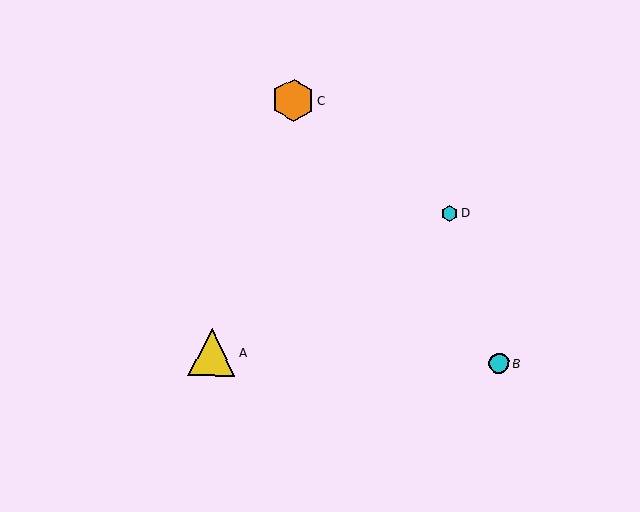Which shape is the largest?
The yellow triangle (labeled A) is the largest.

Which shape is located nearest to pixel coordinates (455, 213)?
The cyan hexagon (labeled D) at (449, 213) is nearest to that location.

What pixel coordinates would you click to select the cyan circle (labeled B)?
Click at (499, 363) to select the cyan circle B.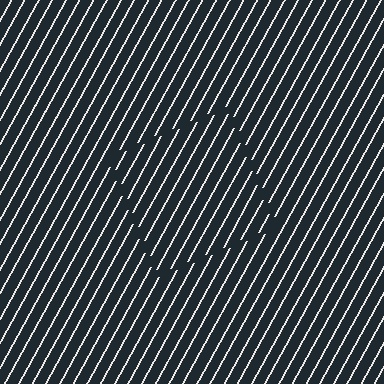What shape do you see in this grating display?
An illusory square. The interior of the shape contains the same grating, shifted by half a period — the contour is defined by the phase discontinuity where line-ends from the inner and outer gratings abut.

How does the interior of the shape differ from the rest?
The interior of the shape contains the same grating, shifted by half a period — the contour is defined by the phase discontinuity where line-ends from the inner and outer gratings abut.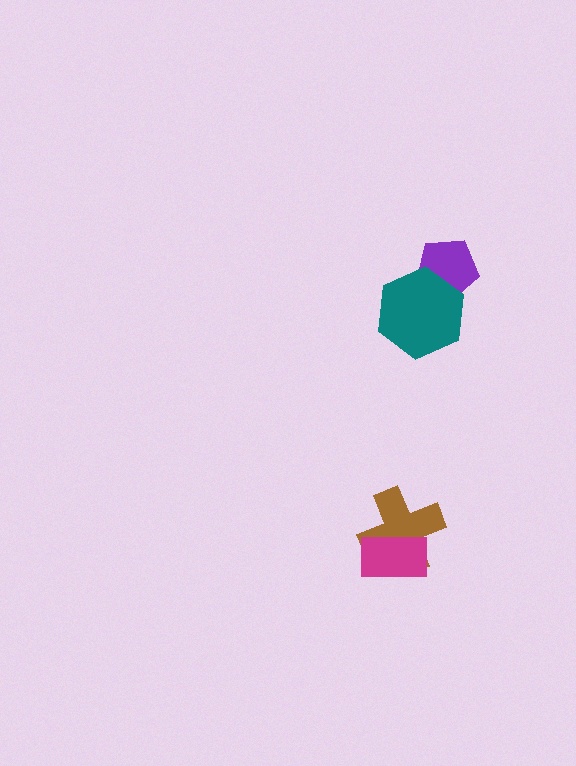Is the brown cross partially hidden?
Yes, it is partially covered by another shape.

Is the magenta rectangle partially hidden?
No, no other shape covers it.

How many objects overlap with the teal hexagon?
1 object overlaps with the teal hexagon.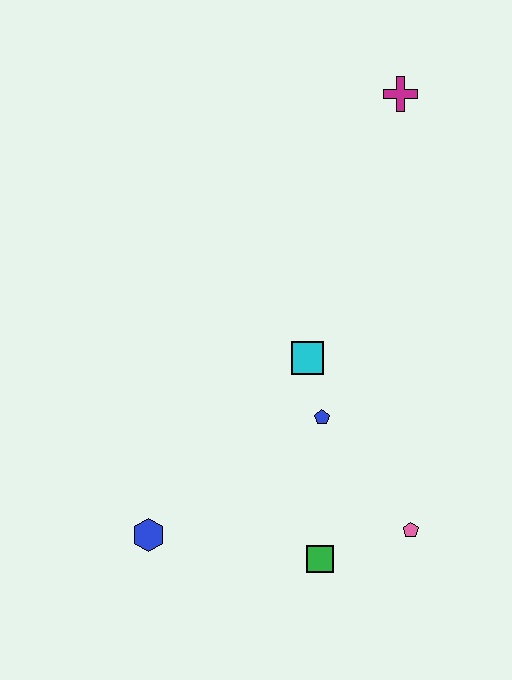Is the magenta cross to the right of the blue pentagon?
Yes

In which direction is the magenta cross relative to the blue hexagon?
The magenta cross is above the blue hexagon.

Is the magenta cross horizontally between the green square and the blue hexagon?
No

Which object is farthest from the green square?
The magenta cross is farthest from the green square.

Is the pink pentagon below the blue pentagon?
Yes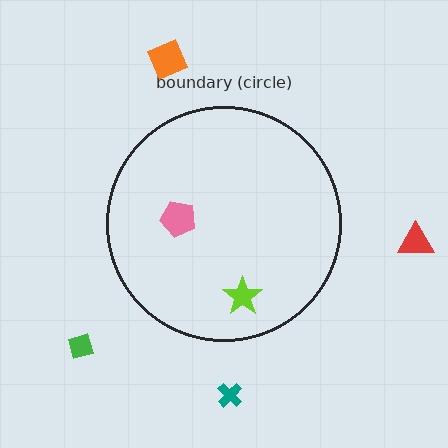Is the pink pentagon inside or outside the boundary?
Inside.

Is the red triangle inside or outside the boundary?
Outside.